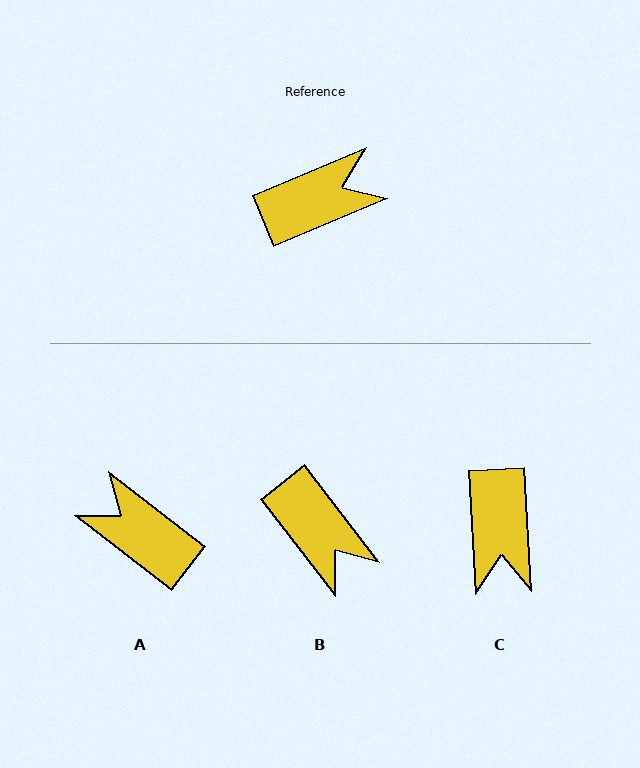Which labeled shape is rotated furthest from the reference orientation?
A, about 119 degrees away.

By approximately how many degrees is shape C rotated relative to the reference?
Approximately 110 degrees clockwise.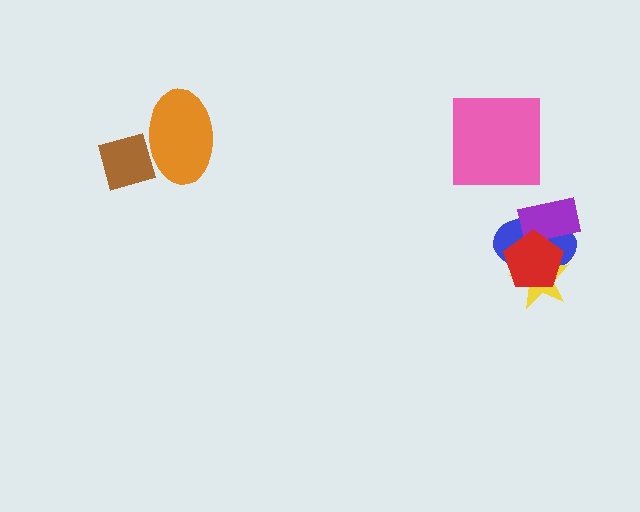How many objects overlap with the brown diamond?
1 object overlaps with the brown diamond.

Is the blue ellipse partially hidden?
Yes, it is partially covered by another shape.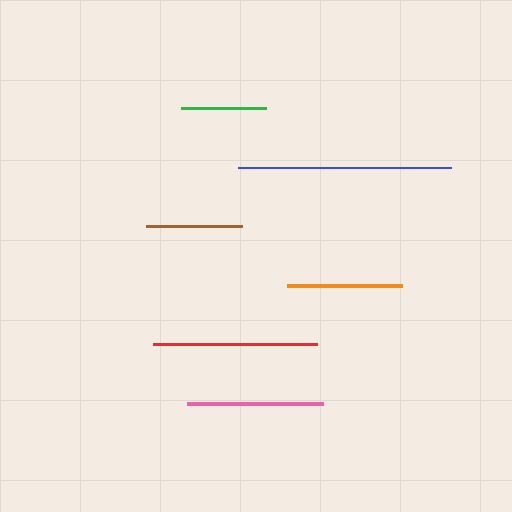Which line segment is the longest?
The blue line is the longest at approximately 213 pixels.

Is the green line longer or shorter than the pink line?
The pink line is longer than the green line.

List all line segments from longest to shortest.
From longest to shortest: blue, red, pink, orange, brown, green.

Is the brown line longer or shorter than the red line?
The red line is longer than the brown line.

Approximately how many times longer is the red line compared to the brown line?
The red line is approximately 1.7 times the length of the brown line.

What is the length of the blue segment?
The blue segment is approximately 213 pixels long.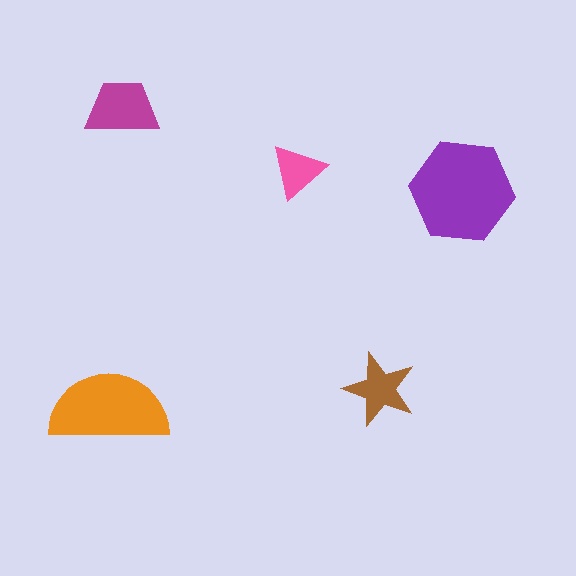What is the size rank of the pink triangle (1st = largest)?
5th.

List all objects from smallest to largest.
The pink triangle, the brown star, the magenta trapezoid, the orange semicircle, the purple hexagon.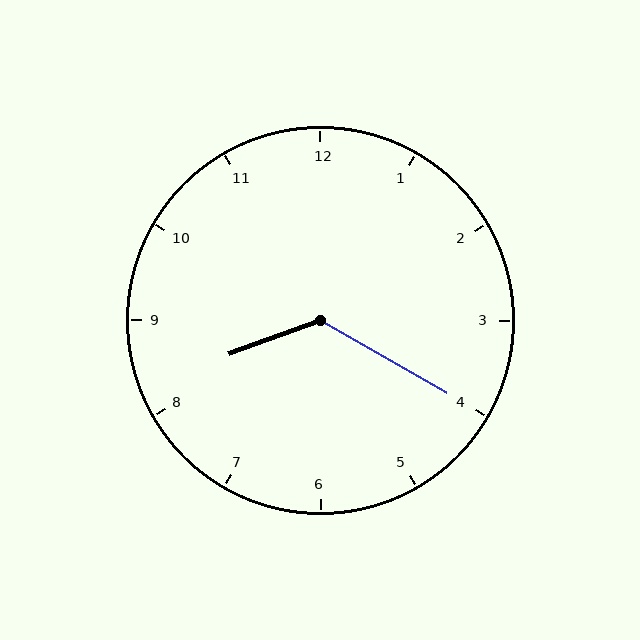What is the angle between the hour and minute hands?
Approximately 130 degrees.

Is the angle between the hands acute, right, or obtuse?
It is obtuse.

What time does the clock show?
8:20.